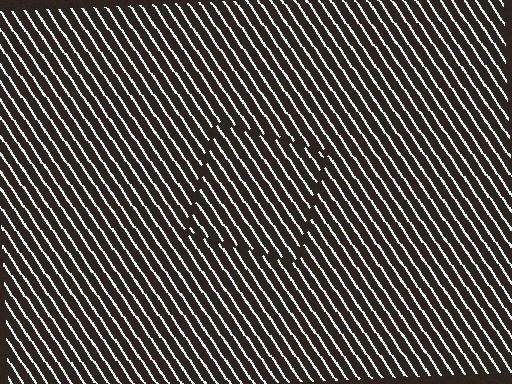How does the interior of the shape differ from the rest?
The interior of the shape contains the same grating, shifted by half a period — the contour is defined by the phase discontinuity where line-ends from the inner and outer gratings abut.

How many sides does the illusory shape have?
4 sides — the line-ends trace a square.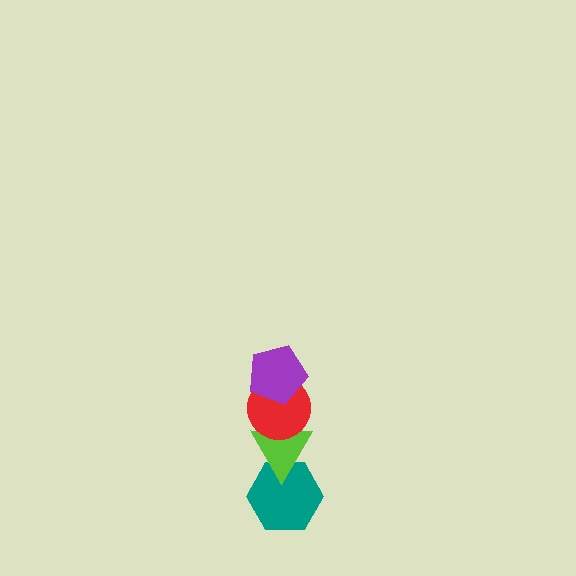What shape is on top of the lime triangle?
The red circle is on top of the lime triangle.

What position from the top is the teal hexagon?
The teal hexagon is 4th from the top.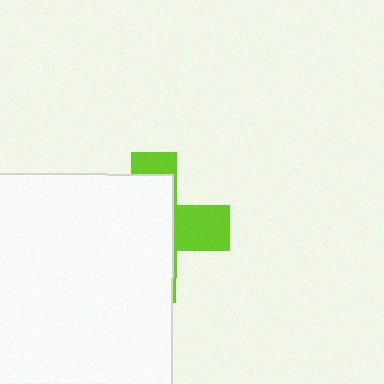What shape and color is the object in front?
The object in front is a white rectangle.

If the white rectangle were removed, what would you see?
You would see the complete lime cross.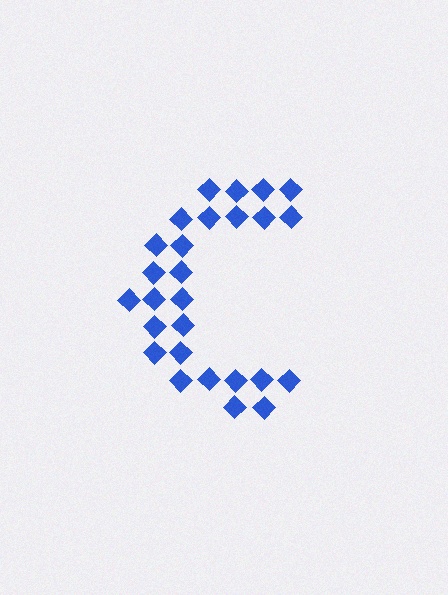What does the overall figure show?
The overall figure shows the letter C.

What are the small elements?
The small elements are diamonds.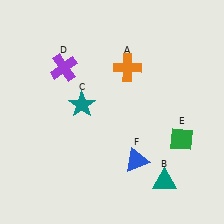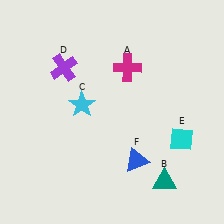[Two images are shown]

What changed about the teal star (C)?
In Image 1, C is teal. In Image 2, it changed to cyan.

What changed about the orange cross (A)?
In Image 1, A is orange. In Image 2, it changed to magenta.